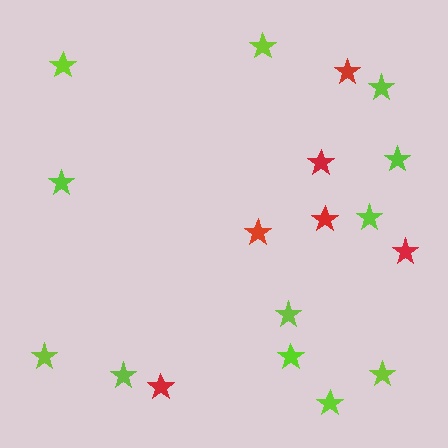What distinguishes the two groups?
There are 2 groups: one group of red stars (6) and one group of lime stars (12).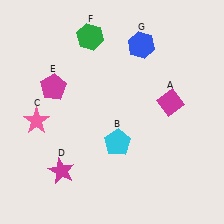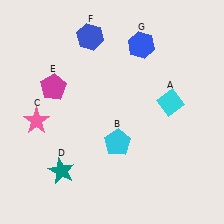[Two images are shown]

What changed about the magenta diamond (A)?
In Image 1, A is magenta. In Image 2, it changed to cyan.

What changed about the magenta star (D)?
In Image 1, D is magenta. In Image 2, it changed to teal.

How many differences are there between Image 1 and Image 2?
There are 3 differences between the two images.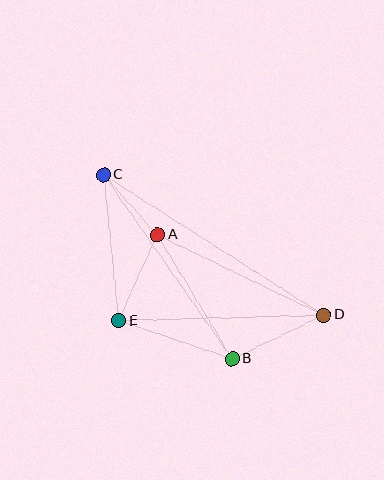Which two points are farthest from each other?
Points C and D are farthest from each other.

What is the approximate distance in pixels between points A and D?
The distance between A and D is approximately 185 pixels.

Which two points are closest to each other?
Points A and C are closest to each other.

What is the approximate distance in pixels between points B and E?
The distance between B and E is approximately 119 pixels.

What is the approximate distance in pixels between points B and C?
The distance between B and C is approximately 225 pixels.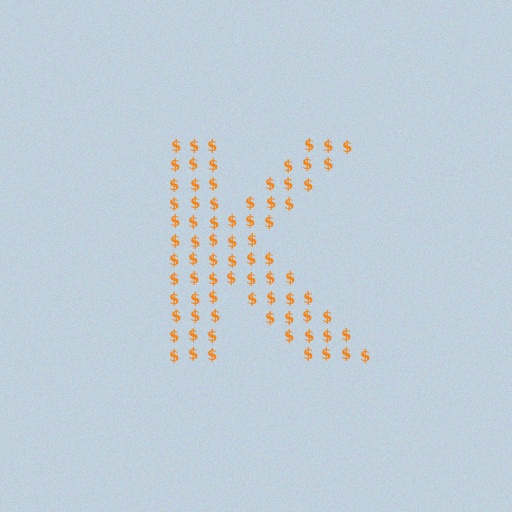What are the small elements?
The small elements are dollar signs.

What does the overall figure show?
The overall figure shows the letter K.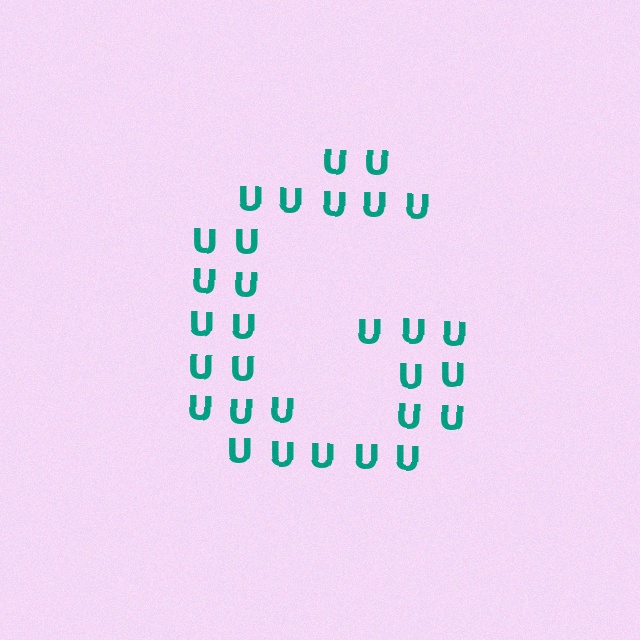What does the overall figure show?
The overall figure shows the letter G.